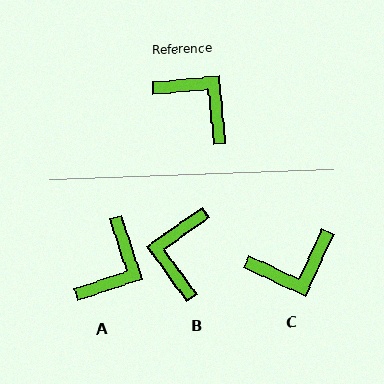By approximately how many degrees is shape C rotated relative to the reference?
Approximately 120 degrees clockwise.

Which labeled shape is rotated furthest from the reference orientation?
C, about 120 degrees away.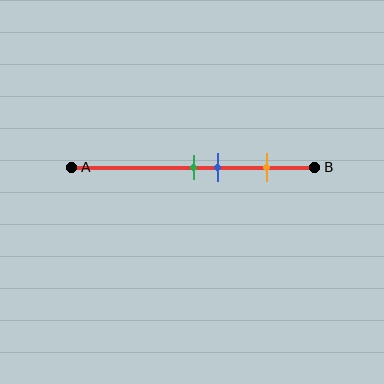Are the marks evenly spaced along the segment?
No, the marks are not evenly spaced.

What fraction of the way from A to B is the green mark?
The green mark is approximately 50% (0.5) of the way from A to B.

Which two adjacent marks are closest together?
The green and blue marks are the closest adjacent pair.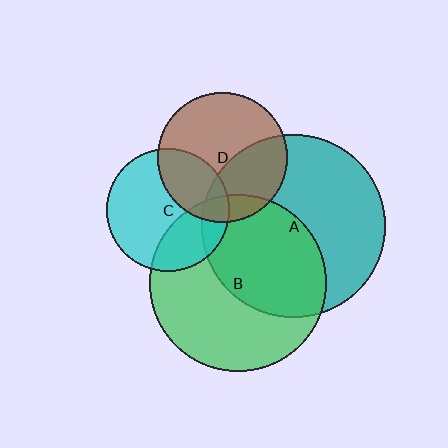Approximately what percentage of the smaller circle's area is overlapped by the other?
Approximately 35%.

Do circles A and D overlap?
Yes.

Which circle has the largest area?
Circle A (teal).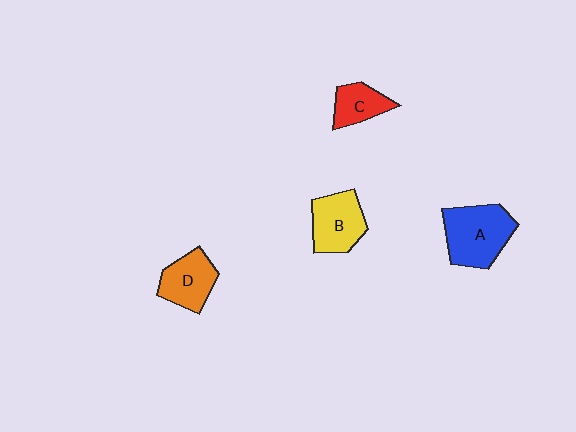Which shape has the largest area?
Shape A (blue).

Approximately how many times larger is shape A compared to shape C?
Approximately 1.9 times.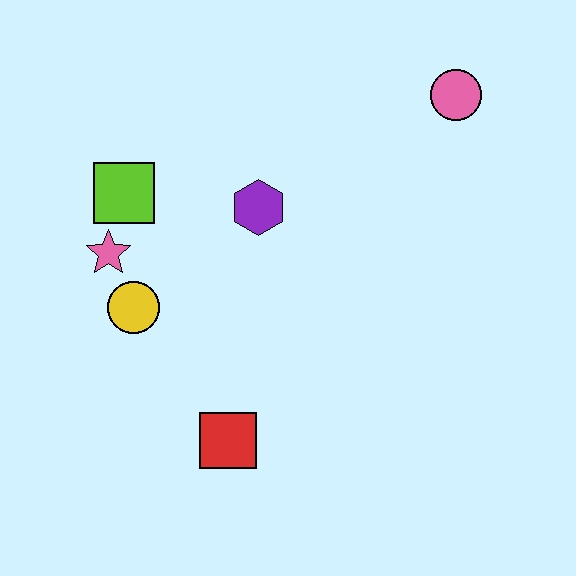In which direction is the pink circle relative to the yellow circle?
The pink circle is to the right of the yellow circle.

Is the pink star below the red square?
No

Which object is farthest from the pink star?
The pink circle is farthest from the pink star.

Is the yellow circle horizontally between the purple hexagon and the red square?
No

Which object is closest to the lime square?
The pink star is closest to the lime square.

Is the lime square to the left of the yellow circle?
Yes